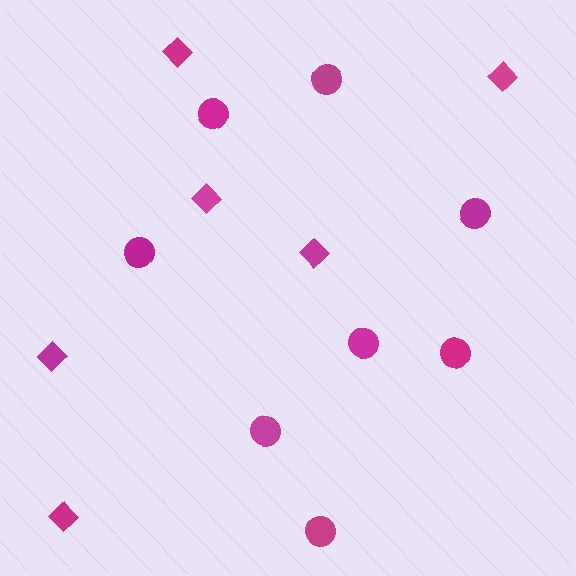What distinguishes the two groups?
There are 2 groups: one group of diamonds (6) and one group of circles (8).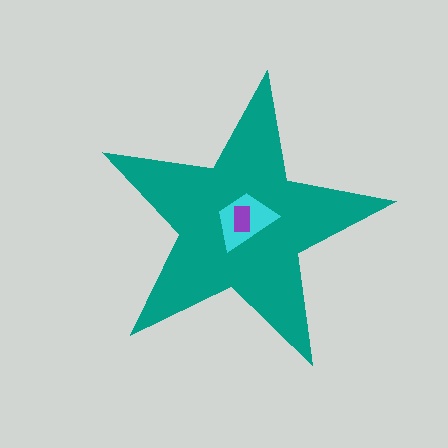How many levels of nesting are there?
3.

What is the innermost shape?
The purple rectangle.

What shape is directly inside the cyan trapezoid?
The purple rectangle.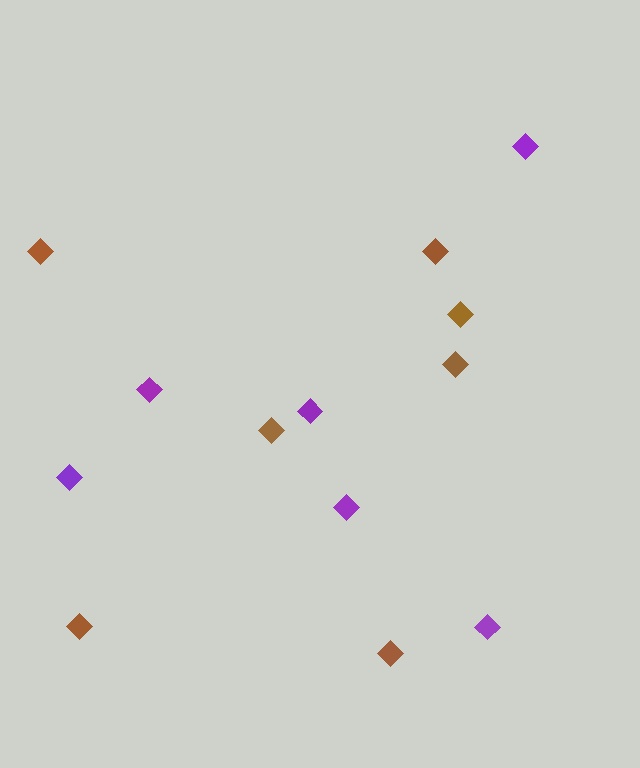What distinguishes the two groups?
There are 2 groups: one group of purple diamonds (6) and one group of brown diamonds (7).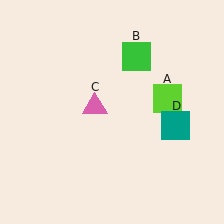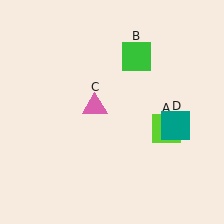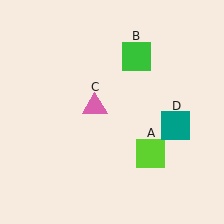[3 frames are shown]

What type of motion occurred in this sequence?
The lime square (object A) rotated clockwise around the center of the scene.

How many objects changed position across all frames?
1 object changed position: lime square (object A).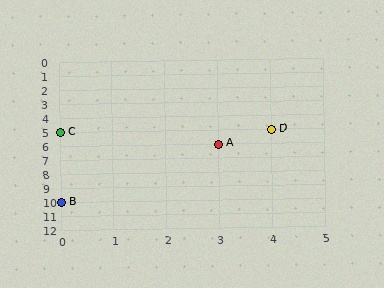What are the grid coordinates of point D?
Point D is at grid coordinates (4, 5).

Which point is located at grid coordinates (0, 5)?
Point C is at (0, 5).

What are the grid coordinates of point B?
Point B is at grid coordinates (0, 10).